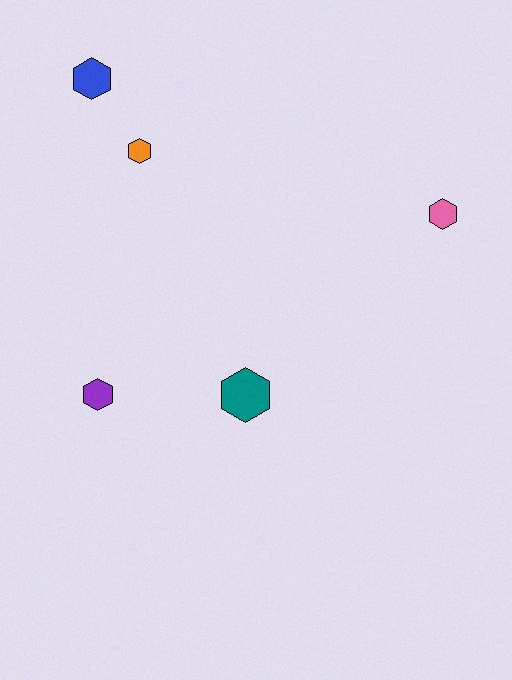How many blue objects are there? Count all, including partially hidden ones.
There is 1 blue object.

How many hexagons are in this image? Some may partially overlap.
There are 5 hexagons.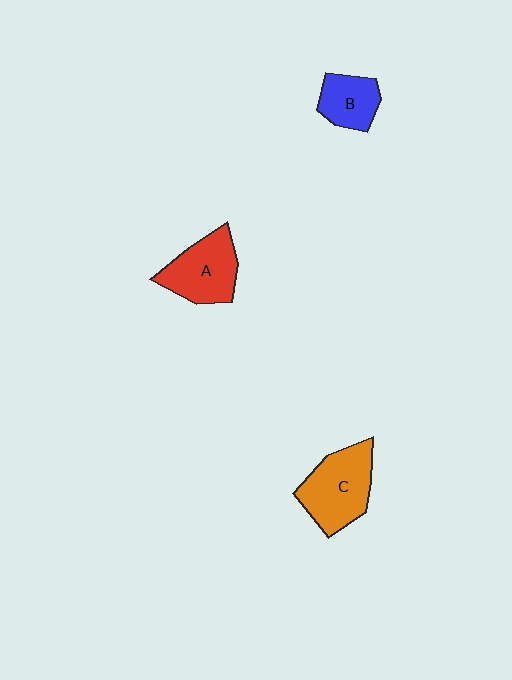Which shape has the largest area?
Shape C (orange).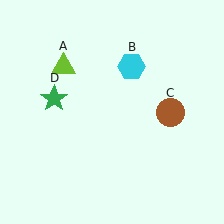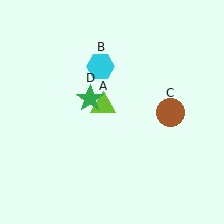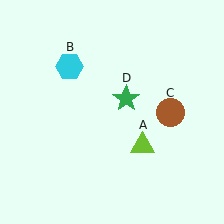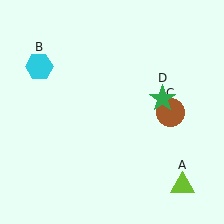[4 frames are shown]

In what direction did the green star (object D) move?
The green star (object D) moved right.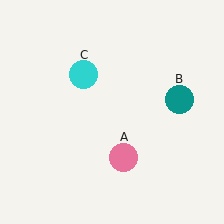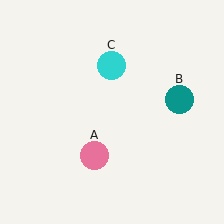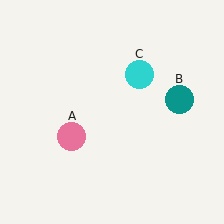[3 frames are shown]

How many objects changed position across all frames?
2 objects changed position: pink circle (object A), cyan circle (object C).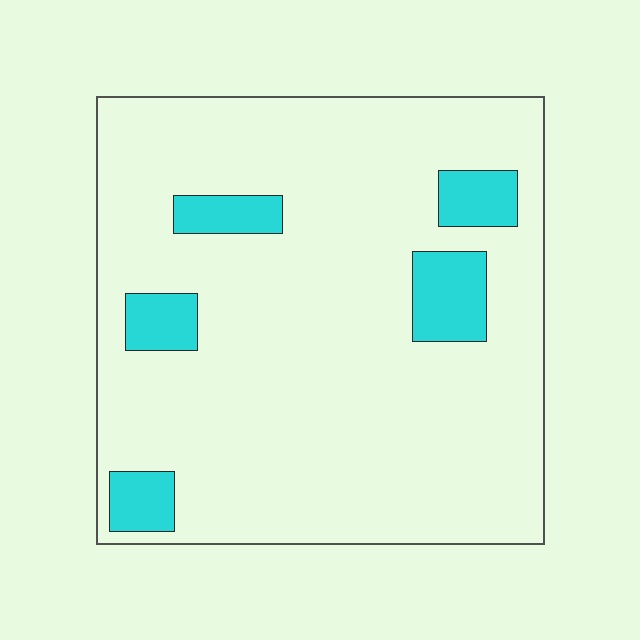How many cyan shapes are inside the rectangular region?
5.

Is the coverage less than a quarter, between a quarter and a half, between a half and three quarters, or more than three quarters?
Less than a quarter.